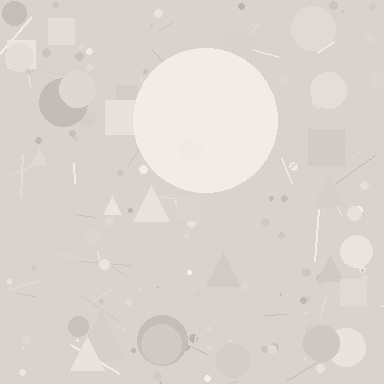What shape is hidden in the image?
A circle is hidden in the image.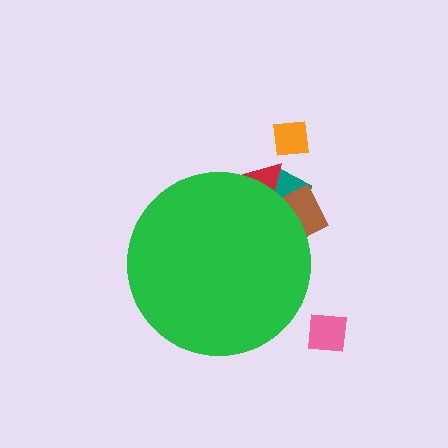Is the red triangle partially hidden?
Yes, the red triangle is partially hidden behind the green circle.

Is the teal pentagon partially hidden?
Yes, the teal pentagon is partially hidden behind the green circle.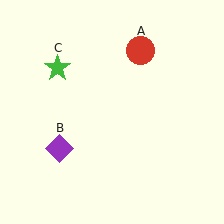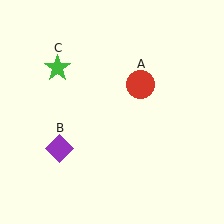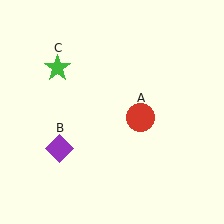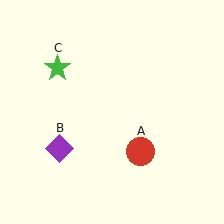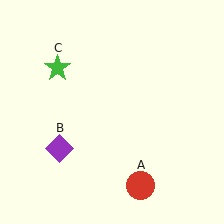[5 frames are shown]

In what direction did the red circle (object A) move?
The red circle (object A) moved down.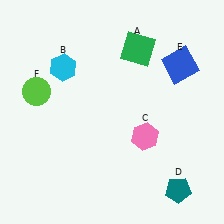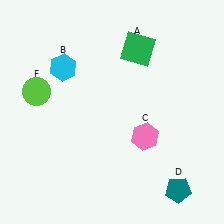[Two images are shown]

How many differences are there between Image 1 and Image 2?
There is 1 difference between the two images.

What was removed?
The blue square (E) was removed in Image 2.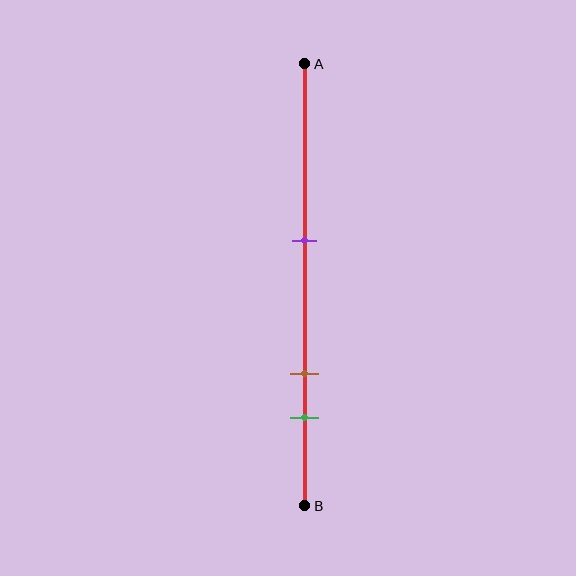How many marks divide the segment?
There are 3 marks dividing the segment.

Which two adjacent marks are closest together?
The brown and green marks are the closest adjacent pair.